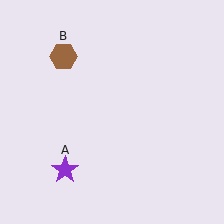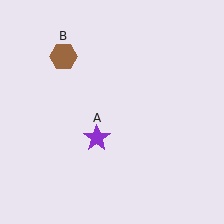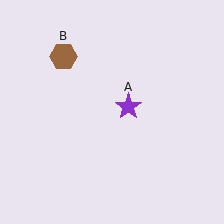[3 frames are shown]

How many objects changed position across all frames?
1 object changed position: purple star (object A).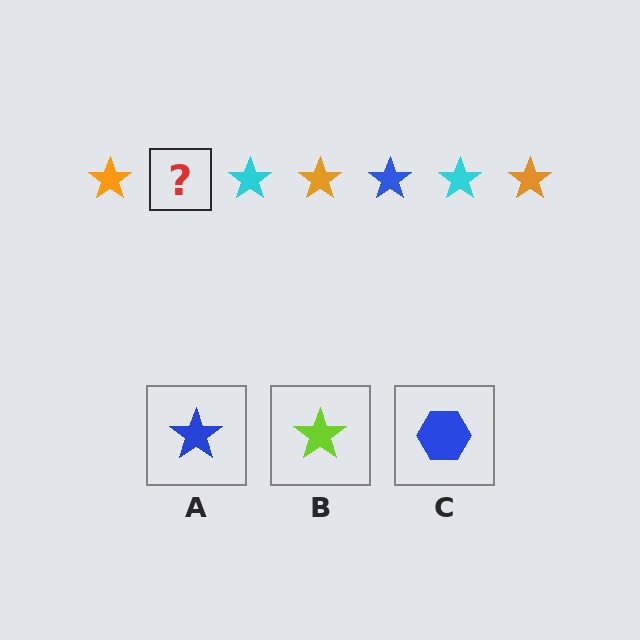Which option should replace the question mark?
Option A.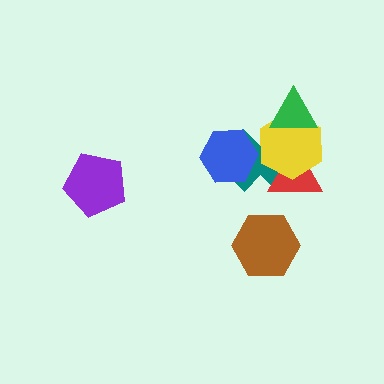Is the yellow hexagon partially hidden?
Yes, it is partially covered by another shape.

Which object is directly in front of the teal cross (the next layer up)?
The red triangle is directly in front of the teal cross.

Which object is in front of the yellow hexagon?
The green triangle is in front of the yellow hexagon.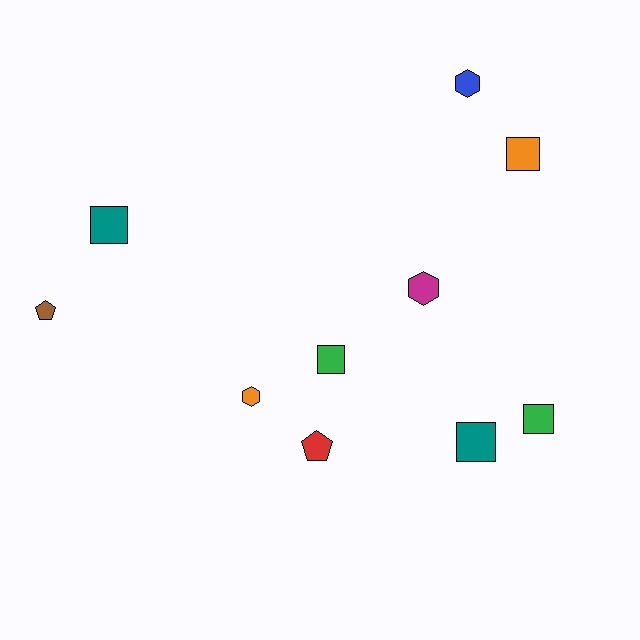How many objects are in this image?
There are 10 objects.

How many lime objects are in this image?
There are no lime objects.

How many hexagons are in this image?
There are 3 hexagons.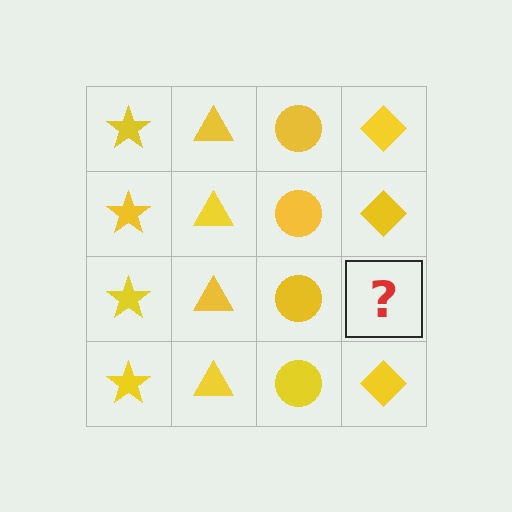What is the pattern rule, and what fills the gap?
The rule is that each column has a consistent shape. The gap should be filled with a yellow diamond.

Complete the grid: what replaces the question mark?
The question mark should be replaced with a yellow diamond.